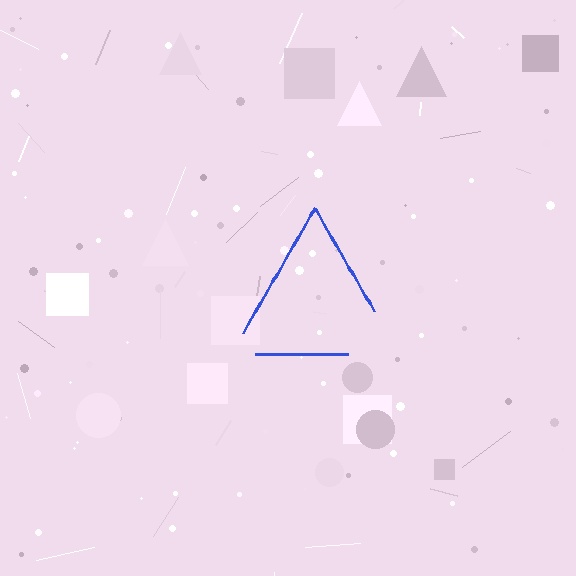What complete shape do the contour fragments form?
The contour fragments form a triangle.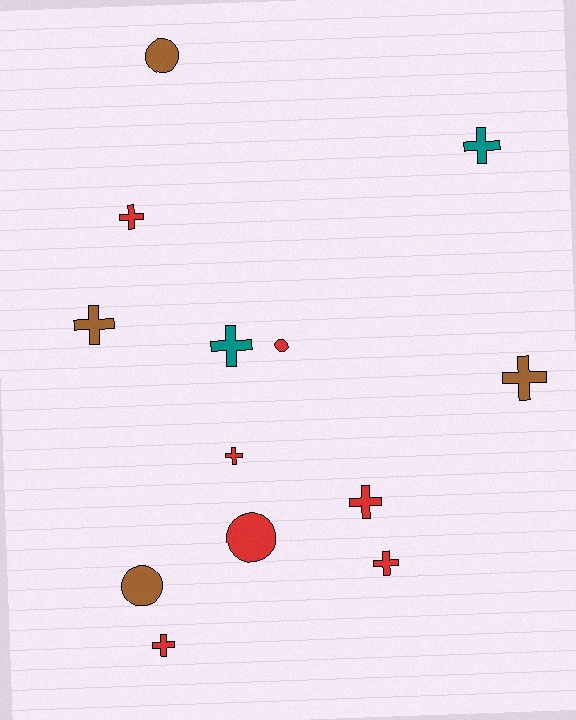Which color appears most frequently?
Red, with 7 objects.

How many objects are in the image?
There are 13 objects.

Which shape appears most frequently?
Cross, with 9 objects.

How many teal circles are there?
There are no teal circles.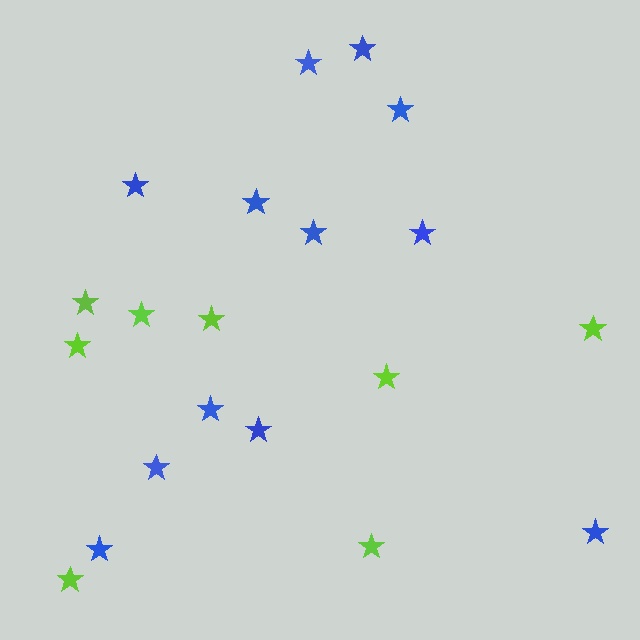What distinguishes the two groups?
There are 2 groups: one group of blue stars (12) and one group of lime stars (8).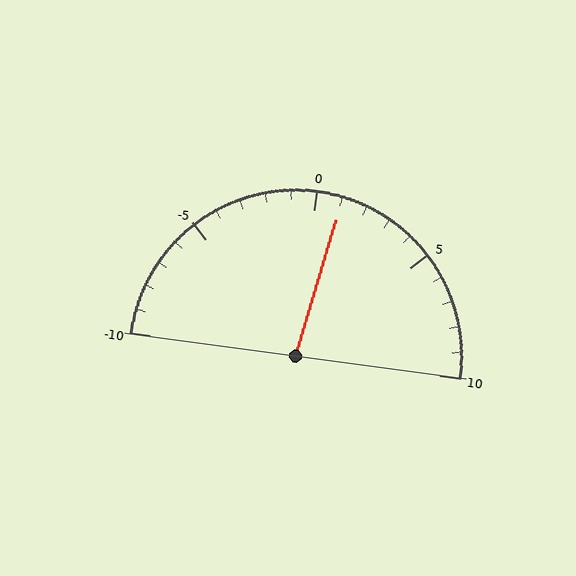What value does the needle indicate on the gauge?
The needle indicates approximately 1.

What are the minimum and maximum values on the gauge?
The gauge ranges from -10 to 10.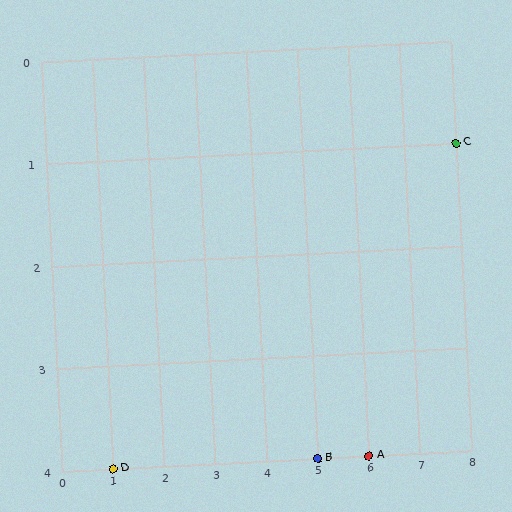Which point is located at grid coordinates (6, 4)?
Point A is at (6, 4).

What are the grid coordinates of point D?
Point D is at grid coordinates (1, 4).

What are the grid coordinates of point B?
Point B is at grid coordinates (5, 4).